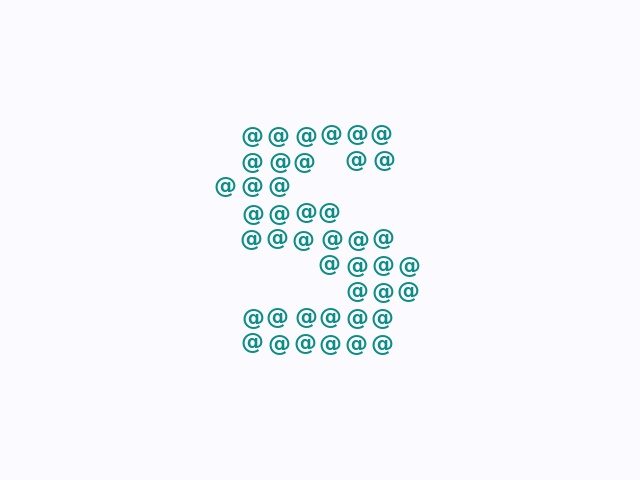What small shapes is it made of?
It is made of small at signs.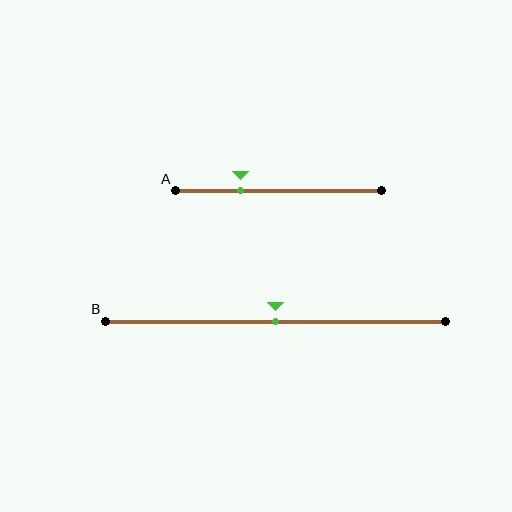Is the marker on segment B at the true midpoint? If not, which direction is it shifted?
Yes, the marker on segment B is at the true midpoint.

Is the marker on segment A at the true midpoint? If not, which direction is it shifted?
No, the marker on segment A is shifted to the left by about 19% of the segment length.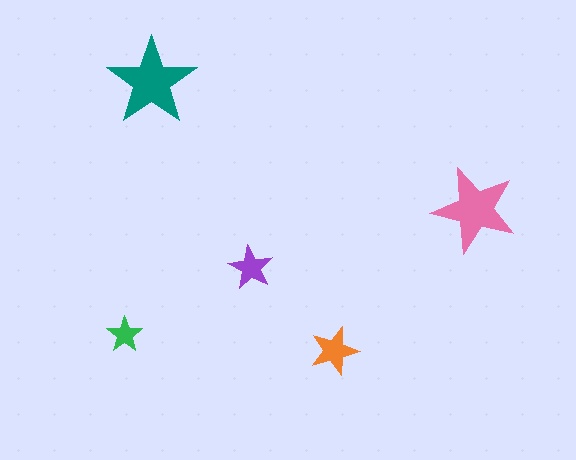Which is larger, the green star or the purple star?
The purple one.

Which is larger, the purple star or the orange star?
The orange one.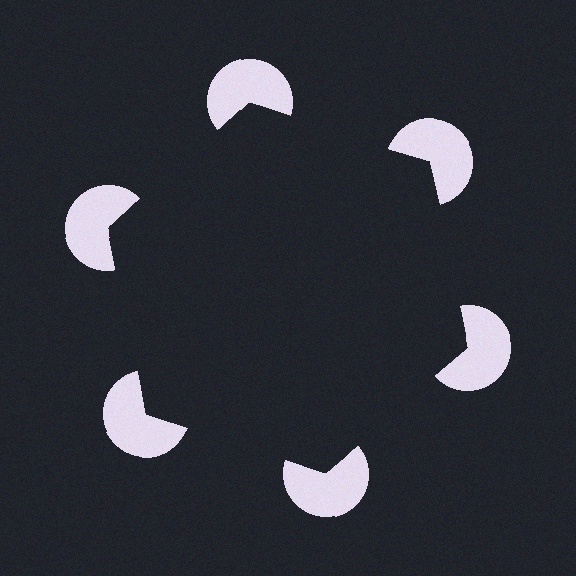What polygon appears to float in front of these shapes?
An illusory hexagon — its edges are inferred from the aligned wedge cuts in the pac-man discs, not physically drawn.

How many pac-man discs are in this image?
There are 6 — one at each vertex of the illusory hexagon.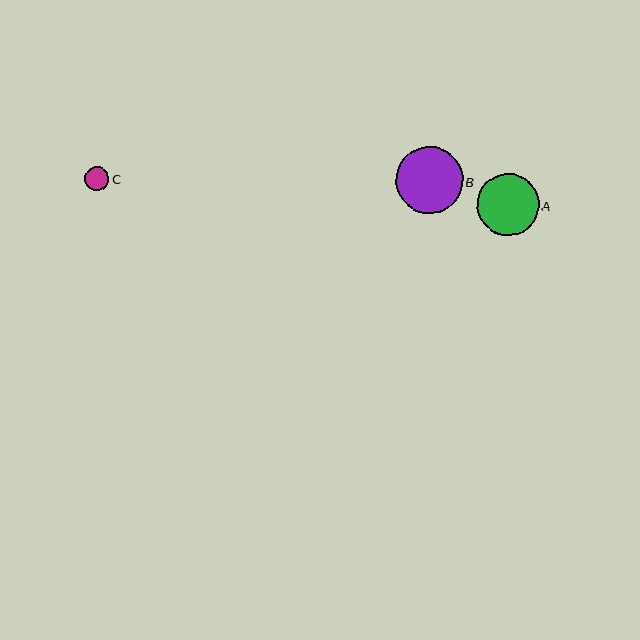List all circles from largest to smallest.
From largest to smallest: B, A, C.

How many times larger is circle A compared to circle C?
Circle A is approximately 2.6 times the size of circle C.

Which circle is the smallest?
Circle C is the smallest with a size of approximately 24 pixels.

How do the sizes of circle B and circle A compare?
Circle B and circle A are approximately the same size.